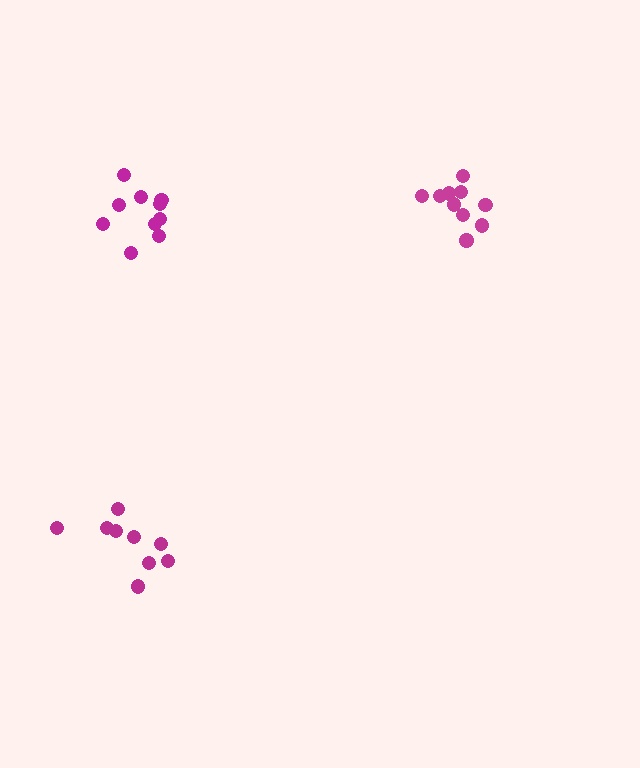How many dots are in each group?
Group 1: 10 dots, Group 2: 9 dots, Group 3: 10 dots (29 total).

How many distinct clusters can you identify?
There are 3 distinct clusters.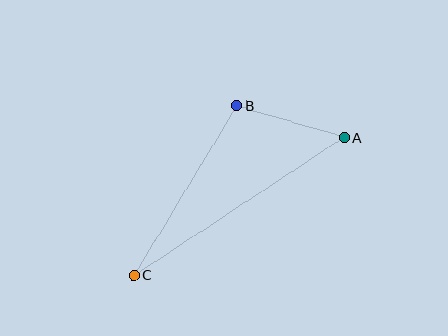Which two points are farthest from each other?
Points A and C are farthest from each other.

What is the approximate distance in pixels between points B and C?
The distance between B and C is approximately 199 pixels.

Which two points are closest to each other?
Points A and B are closest to each other.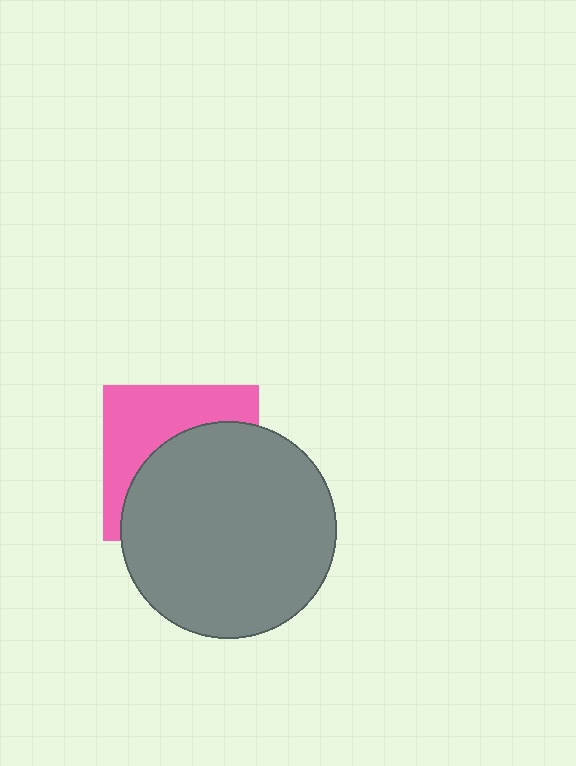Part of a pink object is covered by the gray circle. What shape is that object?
It is a square.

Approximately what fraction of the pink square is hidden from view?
Roughly 58% of the pink square is hidden behind the gray circle.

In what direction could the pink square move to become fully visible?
The pink square could move up. That would shift it out from behind the gray circle entirely.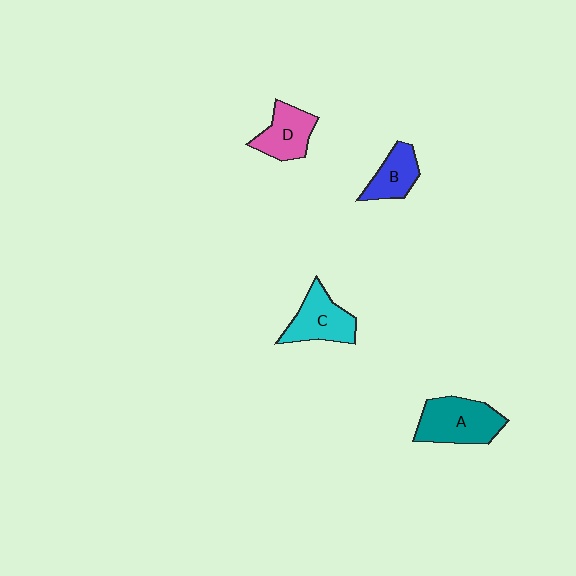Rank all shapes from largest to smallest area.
From largest to smallest: A (teal), C (cyan), D (pink), B (blue).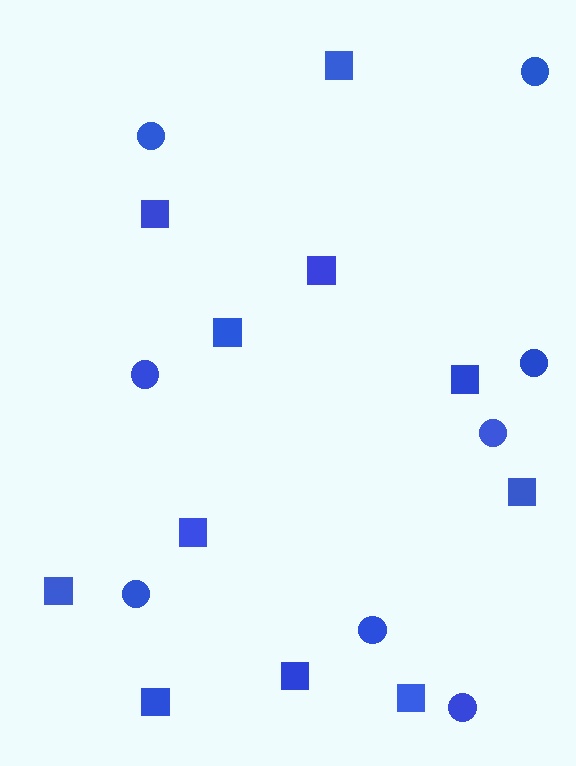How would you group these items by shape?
There are 2 groups: one group of circles (8) and one group of squares (11).